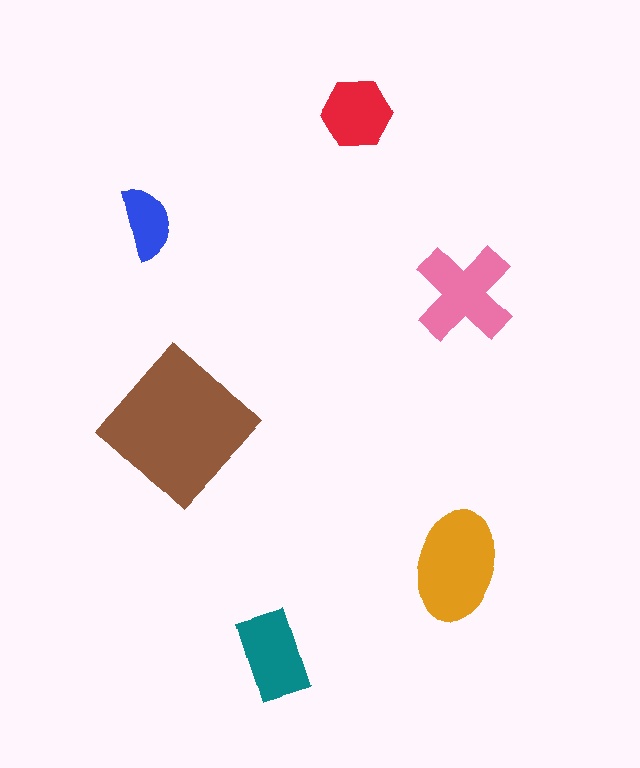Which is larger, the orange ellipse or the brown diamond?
The brown diamond.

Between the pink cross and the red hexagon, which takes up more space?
The pink cross.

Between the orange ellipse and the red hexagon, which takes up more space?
The orange ellipse.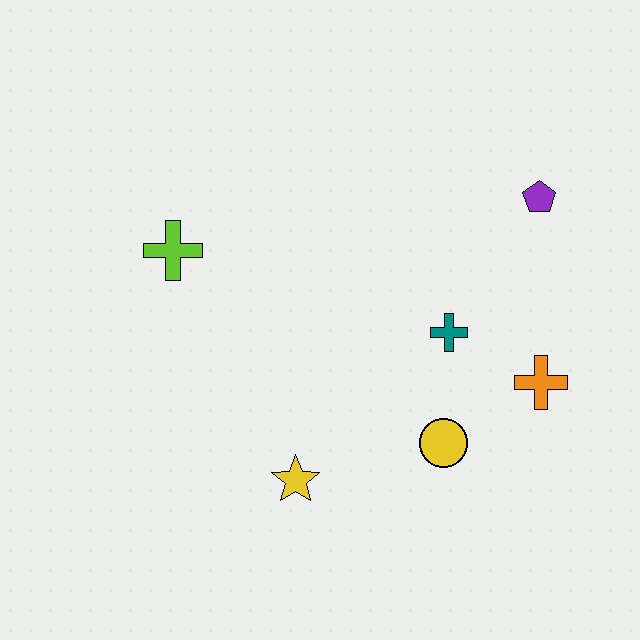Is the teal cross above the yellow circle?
Yes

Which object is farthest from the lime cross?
The orange cross is farthest from the lime cross.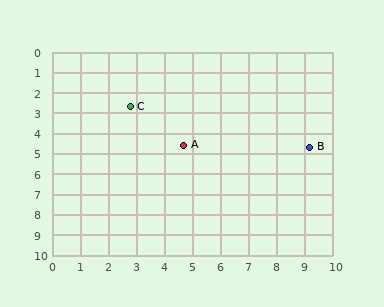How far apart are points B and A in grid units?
Points B and A are about 4.5 grid units apart.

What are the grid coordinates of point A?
Point A is at approximately (4.7, 4.6).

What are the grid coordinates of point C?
Point C is at approximately (2.8, 2.7).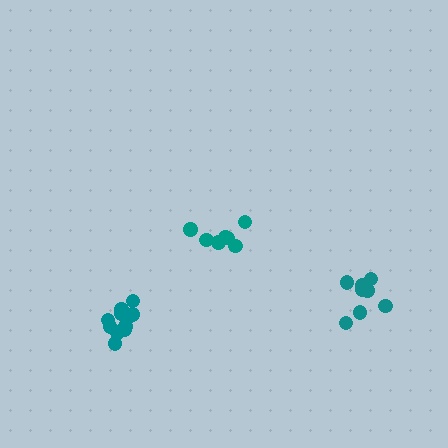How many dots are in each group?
Group 1: 7 dots, Group 2: 8 dots, Group 3: 11 dots (26 total).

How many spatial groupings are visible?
There are 3 spatial groupings.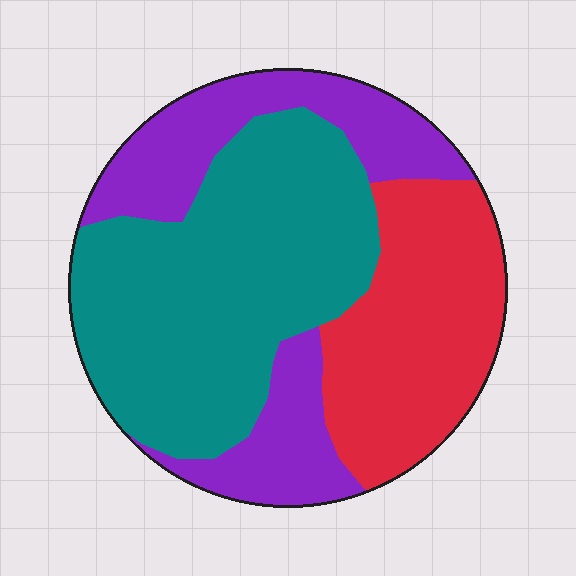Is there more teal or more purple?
Teal.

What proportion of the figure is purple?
Purple covers 28% of the figure.